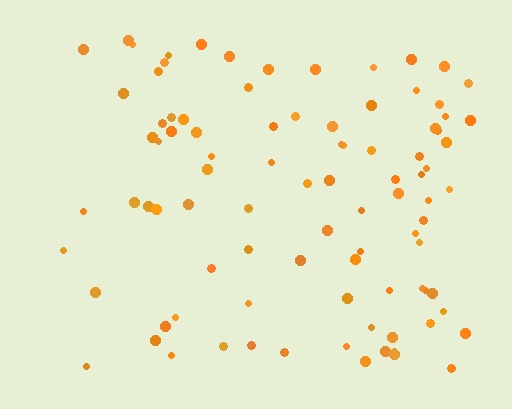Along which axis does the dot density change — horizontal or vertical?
Horizontal.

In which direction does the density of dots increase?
From left to right, with the right side densest.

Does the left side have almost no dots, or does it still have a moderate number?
Still a moderate number, just noticeably fewer than the right.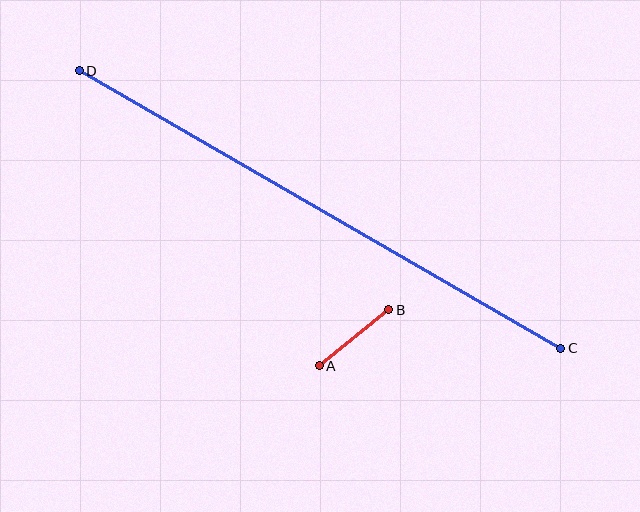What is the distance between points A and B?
The distance is approximately 89 pixels.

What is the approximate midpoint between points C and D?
The midpoint is at approximately (320, 209) pixels.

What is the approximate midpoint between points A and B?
The midpoint is at approximately (354, 338) pixels.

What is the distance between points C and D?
The distance is approximately 556 pixels.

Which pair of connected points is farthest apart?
Points C and D are farthest apart.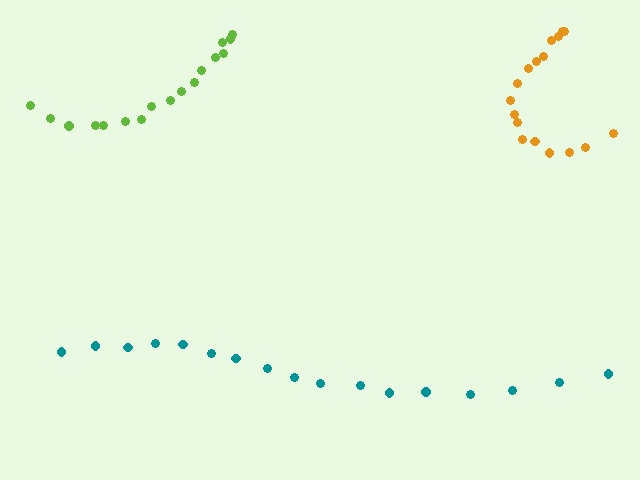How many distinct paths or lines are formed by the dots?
There are 3 distinct paths.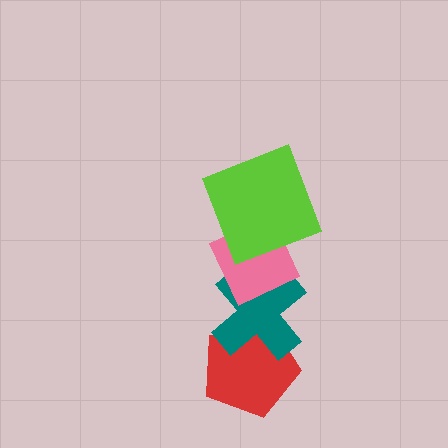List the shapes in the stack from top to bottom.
From top to bottom: the lime square, the pink diamond, the teal cross, the red pentagon.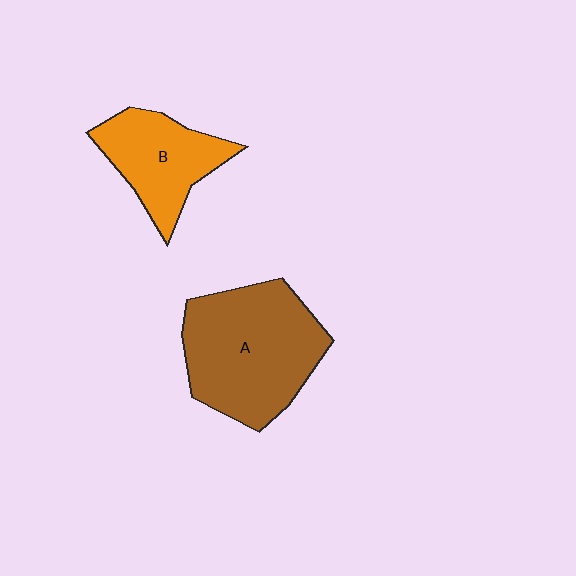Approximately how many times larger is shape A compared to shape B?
Approximately 1.7 times.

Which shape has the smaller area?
Shape B (orange).